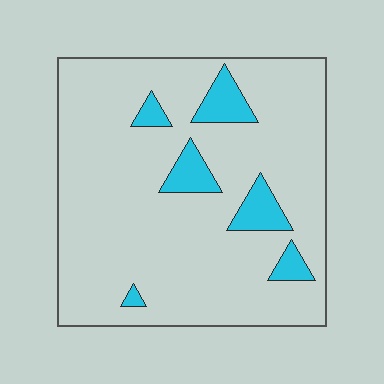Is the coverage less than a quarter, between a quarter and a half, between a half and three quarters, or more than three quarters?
Less than a quarter.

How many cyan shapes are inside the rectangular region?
6.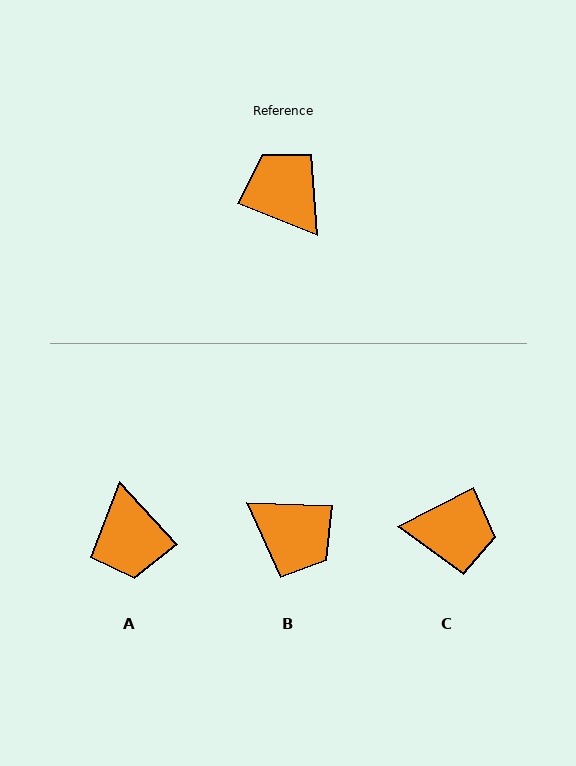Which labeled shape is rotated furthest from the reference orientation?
B, about 159 degrees away.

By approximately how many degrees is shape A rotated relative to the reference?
Approximately 155 degrees counter-clockwise.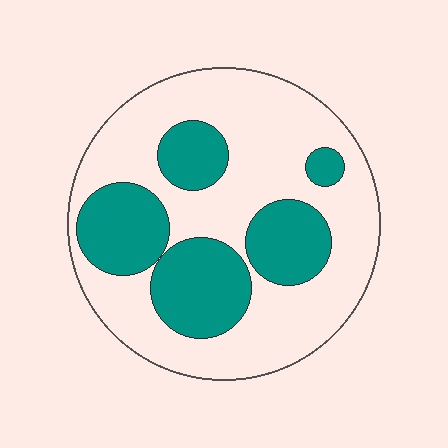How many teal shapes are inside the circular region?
5.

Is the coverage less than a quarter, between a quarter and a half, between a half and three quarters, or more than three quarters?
Between a quarter and a half.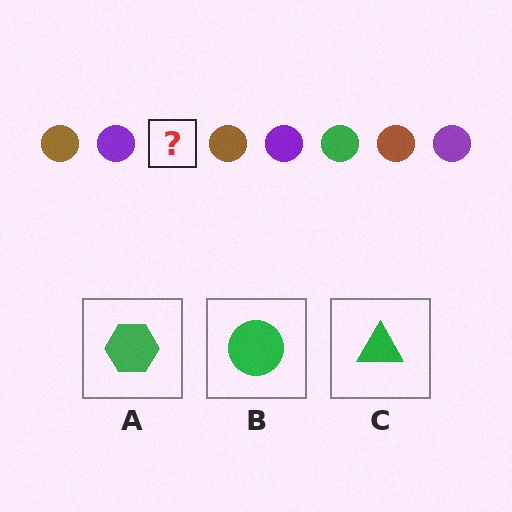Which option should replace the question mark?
Option B.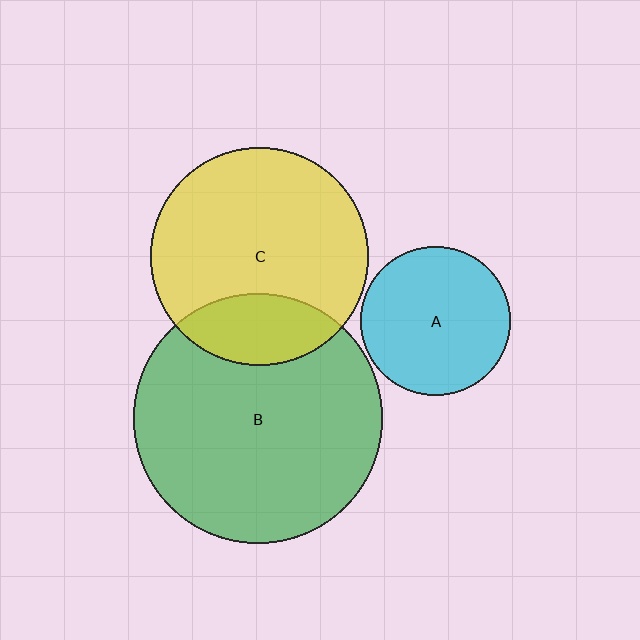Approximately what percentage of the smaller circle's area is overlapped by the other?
Approximately 20%.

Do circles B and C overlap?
Yes.